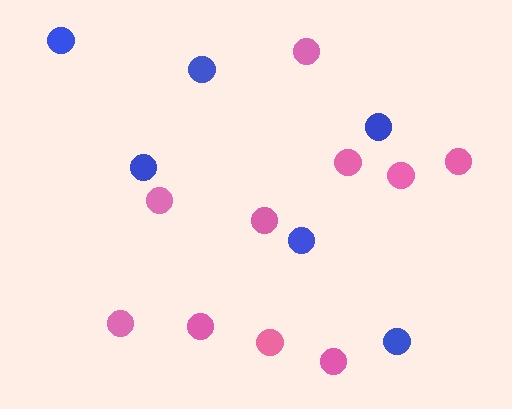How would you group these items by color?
There are 2 groups: one group of pink circles (10) and one group of blue circles (6).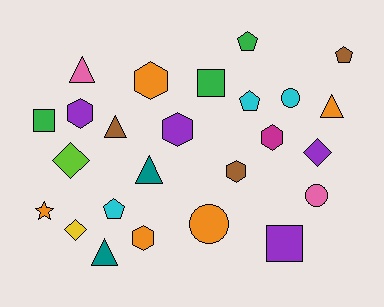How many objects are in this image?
There are 25 objects.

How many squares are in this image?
There are 3 squares.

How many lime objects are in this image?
There is 1 lime object.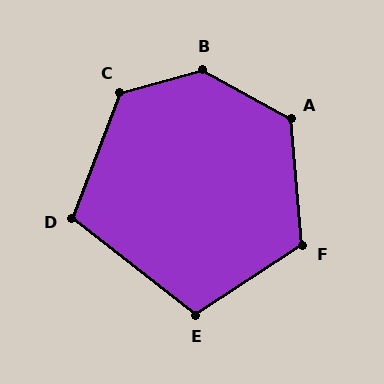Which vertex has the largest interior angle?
B, at approximately 135 degrees.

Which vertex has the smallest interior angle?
D, at approximately 107 degrees.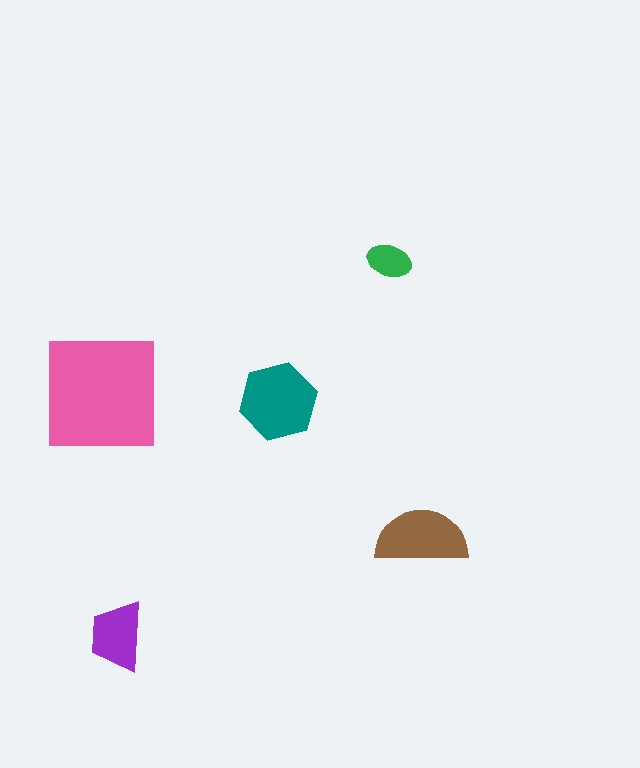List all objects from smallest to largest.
The green ellipse, the purple trapezoid, the brown semicircle, the teal hexagon, the pink square.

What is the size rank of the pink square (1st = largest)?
1st.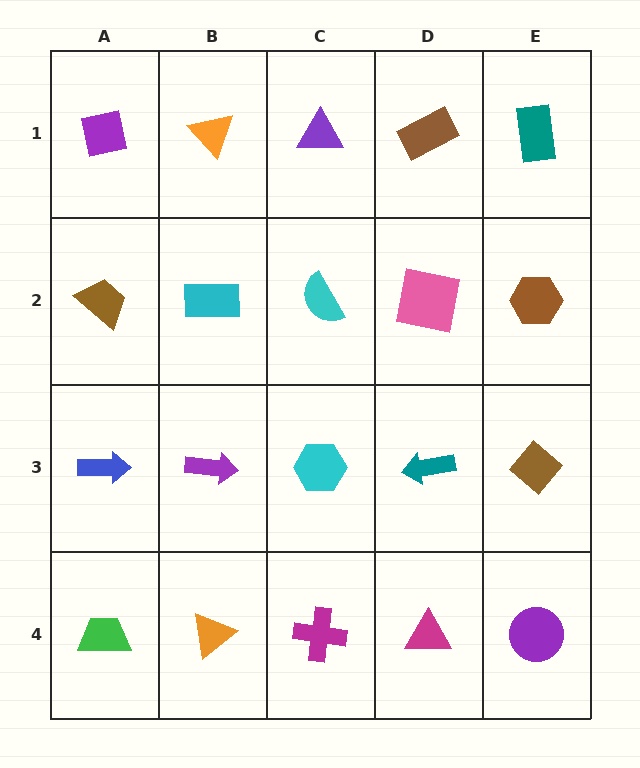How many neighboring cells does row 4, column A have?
2.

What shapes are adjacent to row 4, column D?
A teal arrow (row 3, column D), a magenta cross (row 4, column C), a purple circle (row 4, column E).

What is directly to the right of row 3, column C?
A teal arrow.